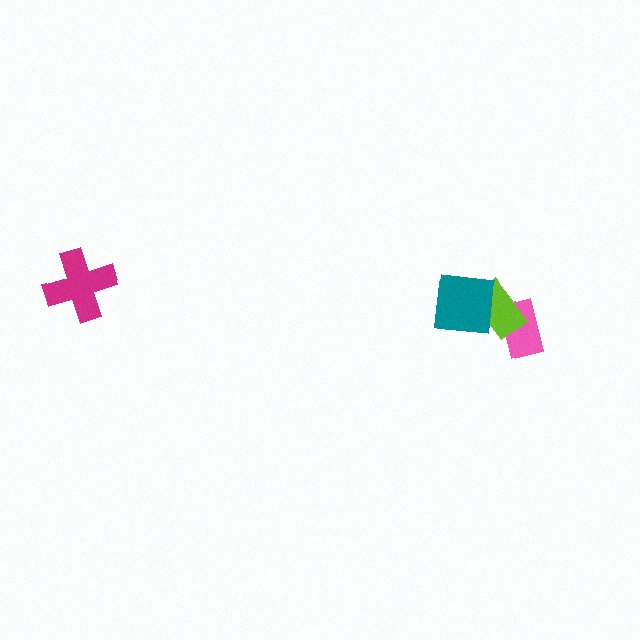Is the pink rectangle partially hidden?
Yes, it is partially covered by another shape.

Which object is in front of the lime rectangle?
The teal square is in front of the lime rectangle.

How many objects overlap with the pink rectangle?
1 object overlaps with the pink rectangle.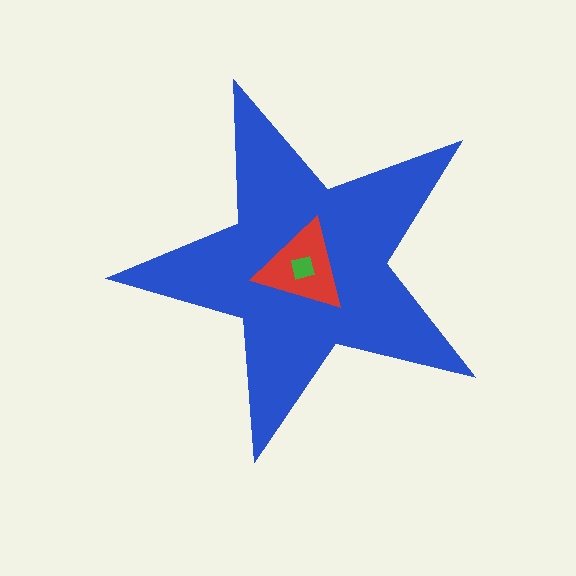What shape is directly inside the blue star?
The red triangle.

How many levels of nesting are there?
3.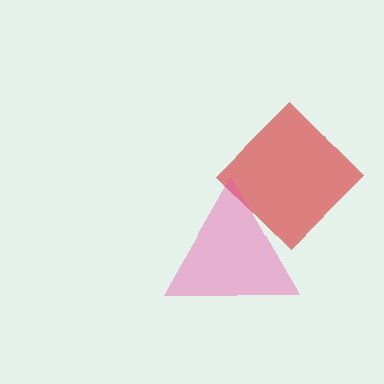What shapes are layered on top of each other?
The layered shapes are: a red diamond, a pink triangle.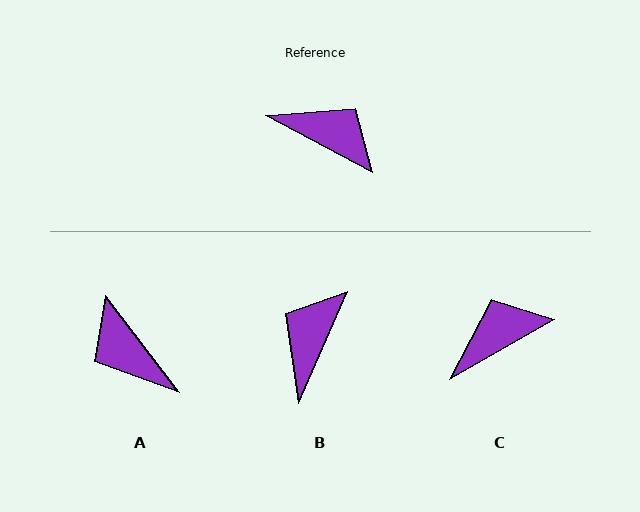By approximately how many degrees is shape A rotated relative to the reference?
Approximately 156 degrees counter-clockwise.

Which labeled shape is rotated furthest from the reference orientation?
A, about 156 degrees away.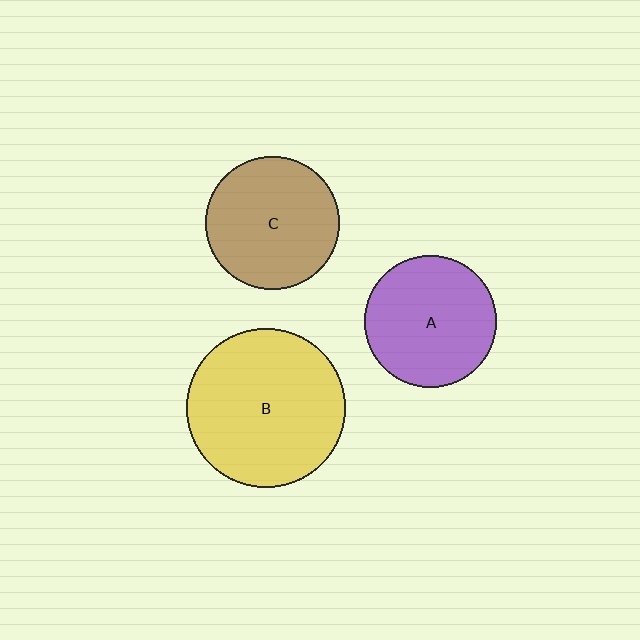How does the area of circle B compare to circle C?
Approximately 1.4 times.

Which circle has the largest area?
Circle B (yellow).